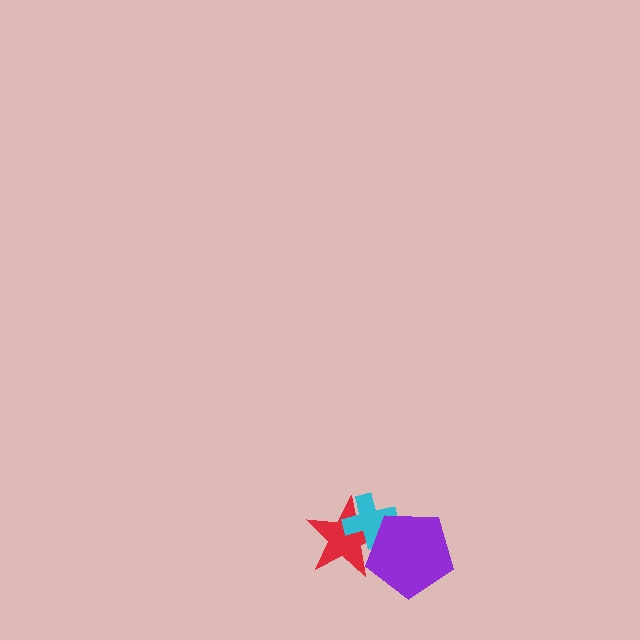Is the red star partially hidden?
Yes, it is partially covered by another shape.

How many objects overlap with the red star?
2 objects overlap with the red star.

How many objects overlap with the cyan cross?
2 objects overlap with the cyan cross.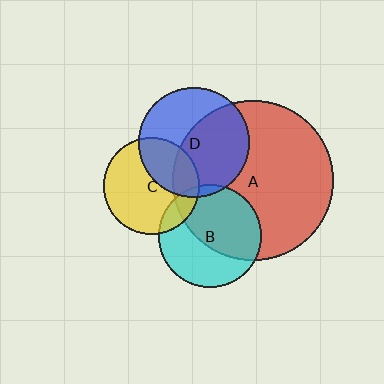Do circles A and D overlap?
Yes.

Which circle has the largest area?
Circle A (red).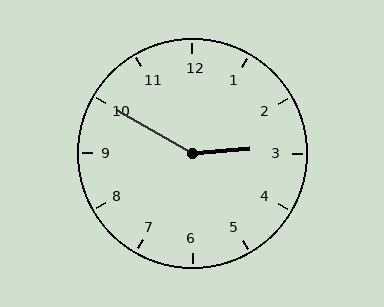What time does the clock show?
2:50.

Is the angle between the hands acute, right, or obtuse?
It is obtuse.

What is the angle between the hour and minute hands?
Approximately 145 degrees.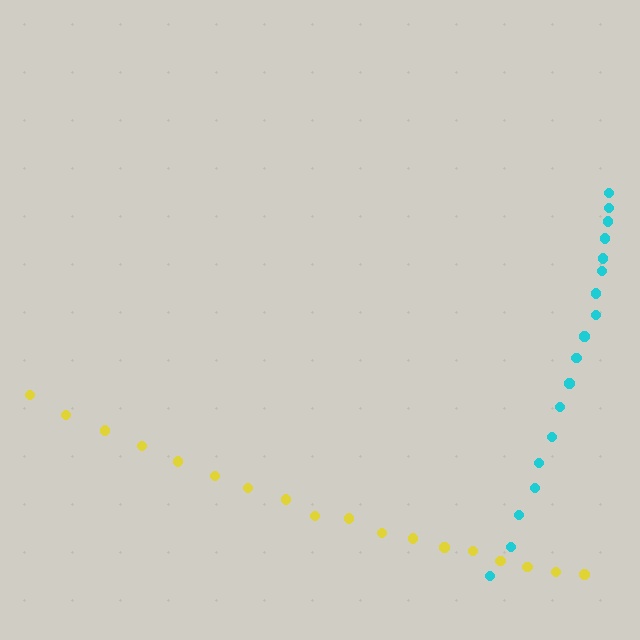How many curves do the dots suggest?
There are 2 distinct paths.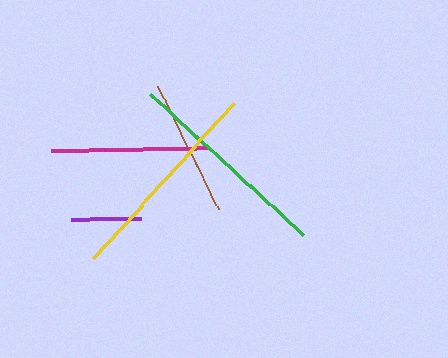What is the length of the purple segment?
The purple segment is approximately 70 pixels long.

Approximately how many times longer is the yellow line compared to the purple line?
The yellow line is approximately 3.0 times the length of the purple line.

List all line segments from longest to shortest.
From longest to shortest: yellow, green, magenta, brown, purple.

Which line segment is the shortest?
The purple line is the shortest at approximately 70 pixels.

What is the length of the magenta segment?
The magenta segment is approximately 158 pixels long.